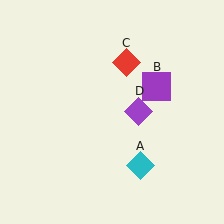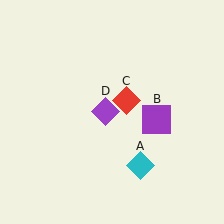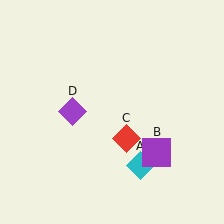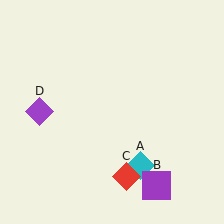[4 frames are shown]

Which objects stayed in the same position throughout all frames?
Cyan diamond (object A) remained stationary.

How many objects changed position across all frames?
3 objects changed position: purple square (object B), red diamond (object C), purple diamond (object D).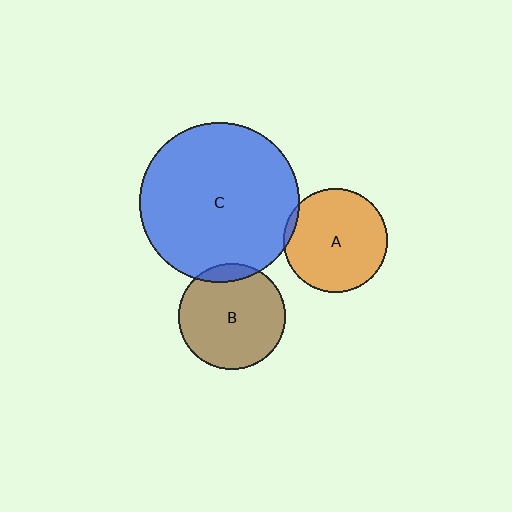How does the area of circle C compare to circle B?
Approximately 2.3 times.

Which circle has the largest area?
Circle C (blue).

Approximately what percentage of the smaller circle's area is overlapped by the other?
Approximately 10%.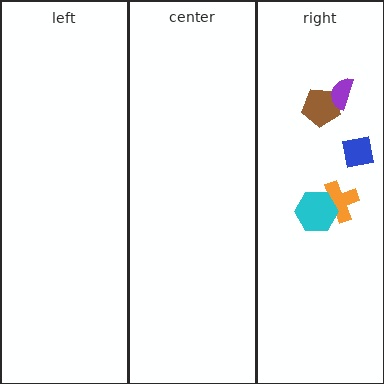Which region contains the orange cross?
The right region.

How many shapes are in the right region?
5.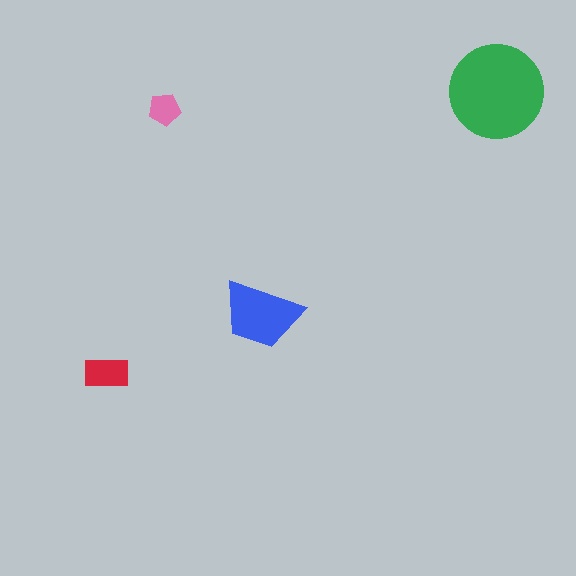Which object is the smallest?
The pink pentagon.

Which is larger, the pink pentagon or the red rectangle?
The red rectangle.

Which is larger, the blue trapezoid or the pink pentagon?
The blue trapezoid.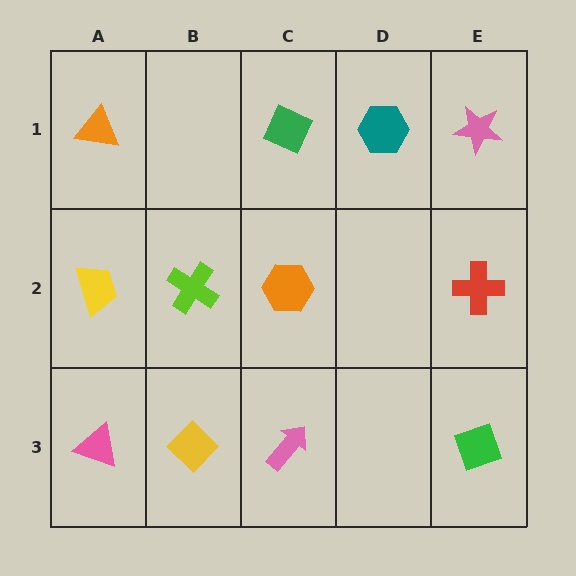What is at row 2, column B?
A lime cross.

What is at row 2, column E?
A red cross.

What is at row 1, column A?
An orange triangle.